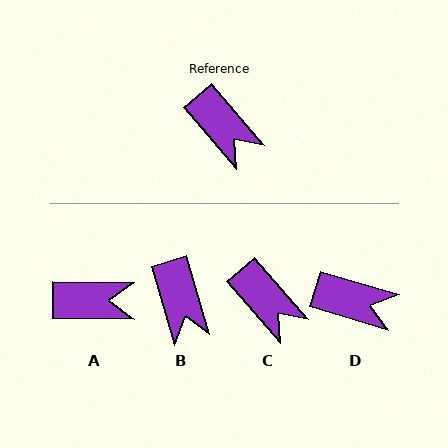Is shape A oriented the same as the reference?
No, it is off by about 49 degrees.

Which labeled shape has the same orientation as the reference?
C.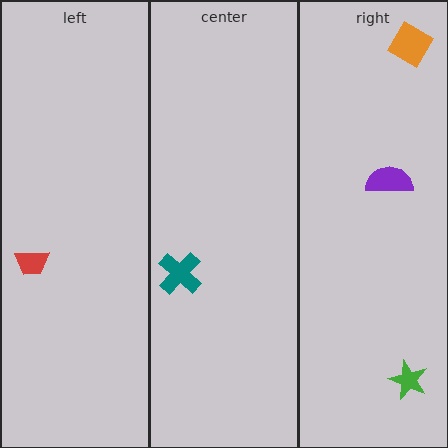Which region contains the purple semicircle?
The right region.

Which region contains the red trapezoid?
The left region.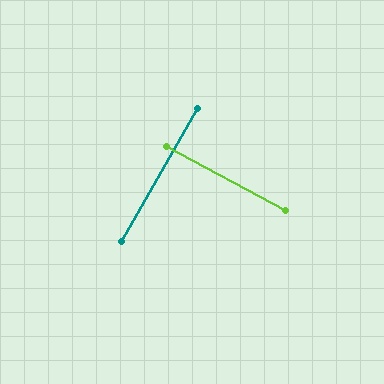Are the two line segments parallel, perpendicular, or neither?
Perpendicular — they meet at approximately 89°.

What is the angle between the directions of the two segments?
Approximately 89 degrees.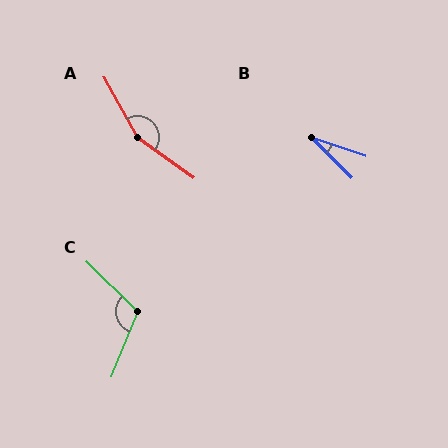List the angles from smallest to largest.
B (25°), C (112°), A (154°).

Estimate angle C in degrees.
Approximately 112 degrees.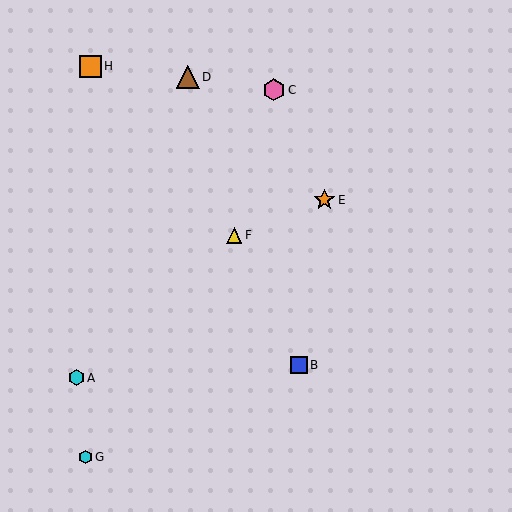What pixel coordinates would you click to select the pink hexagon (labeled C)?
Click at (274, 90) to select the pink hexagon C.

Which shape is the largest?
The brown triangle (labeled D) is the largest.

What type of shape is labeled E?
Shape E is an orange star.